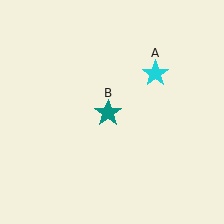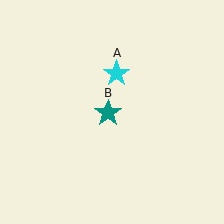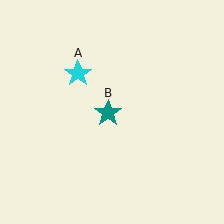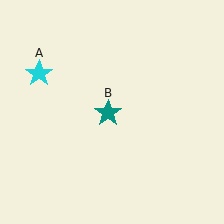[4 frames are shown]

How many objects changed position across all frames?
1 object changed position: cyan star (object A).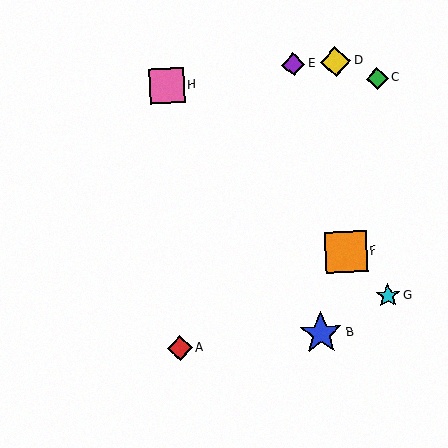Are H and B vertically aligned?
No, H is at x≈167 and B is at x≈321.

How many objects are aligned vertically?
2 objects (A, H) are aligned vertically.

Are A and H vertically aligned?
Yes, both are at x≈180.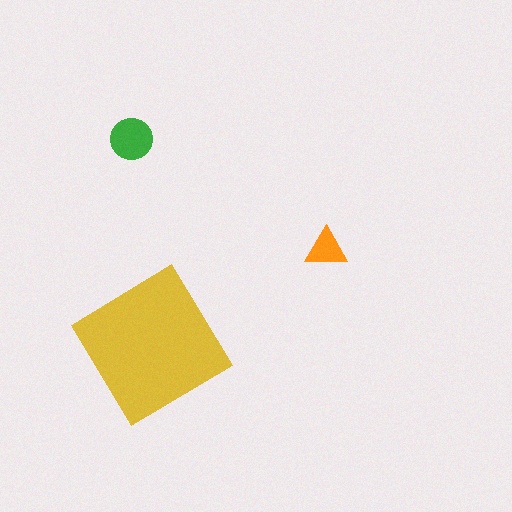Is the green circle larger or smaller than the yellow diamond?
Smaller.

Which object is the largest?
The yellow diamond.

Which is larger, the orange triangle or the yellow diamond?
The yellow diamond.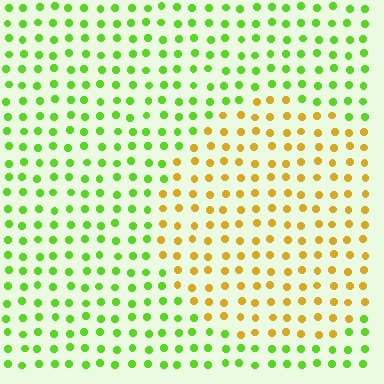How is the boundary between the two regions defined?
The boundary is defined purely by a slight shift in hue (about 58 degrees). Spacing, size, and orientation are identical on both sides.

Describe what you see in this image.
The image is filled with small lime elements in a uniform arrangement. A circle-shaped region is visible where the elements are tinted to a slightly different hue, forming a subtle color boundary.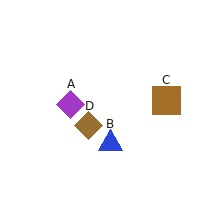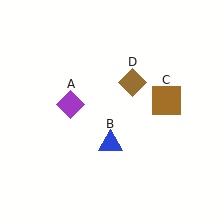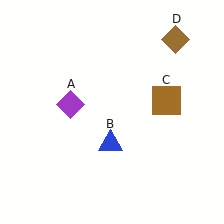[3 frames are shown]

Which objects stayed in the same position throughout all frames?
Purple diamond (object A) and blue triangle (object B) and brown square (object C) remained stationary.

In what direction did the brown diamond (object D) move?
The brown diamond (object D) moved up and to the right.